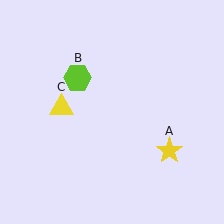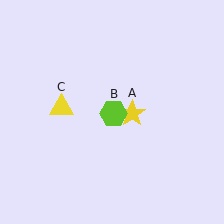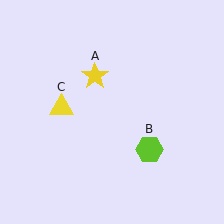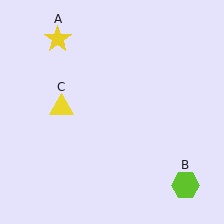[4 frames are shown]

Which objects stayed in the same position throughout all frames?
Yellow triangle (object C) remained stationary.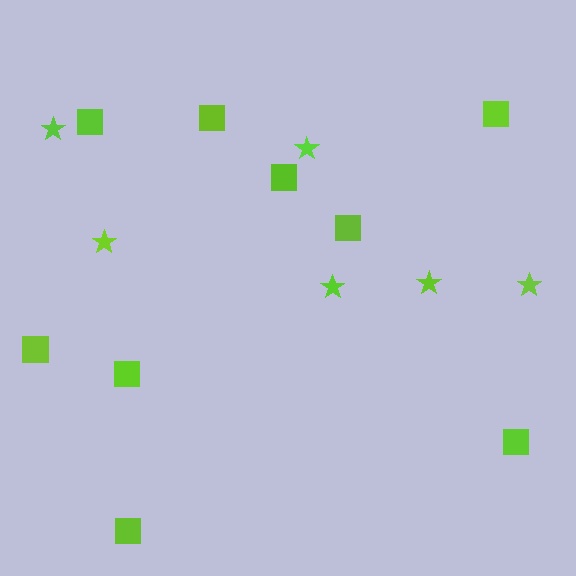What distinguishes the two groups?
There are 2 groups: one group of stars (6) and one group of squares (9).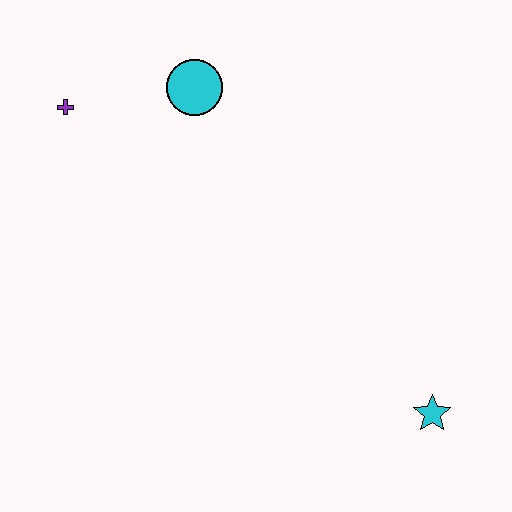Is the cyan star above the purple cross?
No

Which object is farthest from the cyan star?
The purple cross is farthest from the cyan star.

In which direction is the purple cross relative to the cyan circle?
The purple cross is to the left of the cyan circle.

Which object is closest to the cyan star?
The cyan circle is closest to the cyan star.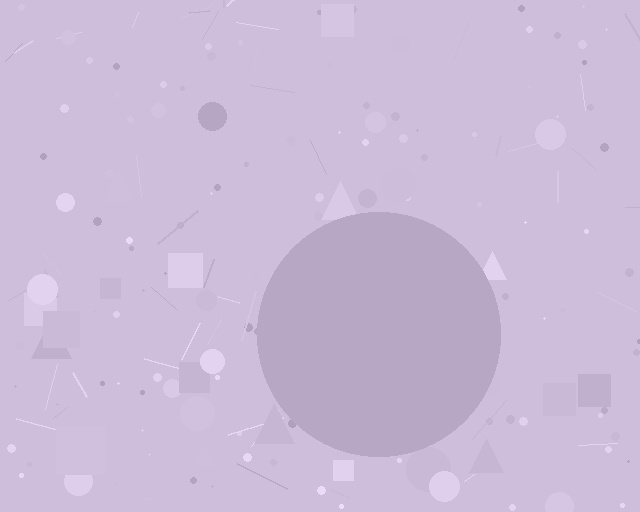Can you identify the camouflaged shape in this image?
The camouflaged shape is a circle.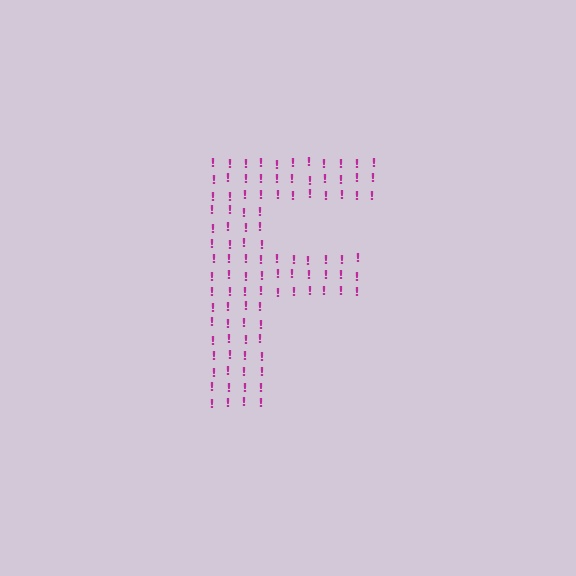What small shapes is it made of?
It is made of small exclamation marks.